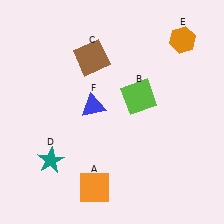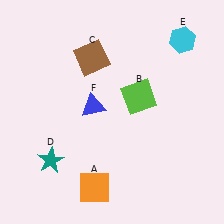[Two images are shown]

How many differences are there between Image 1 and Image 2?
There is 1 difference between the two images.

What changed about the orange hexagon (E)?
In Image 1, E is orange. In Image 2, it changed to cyan.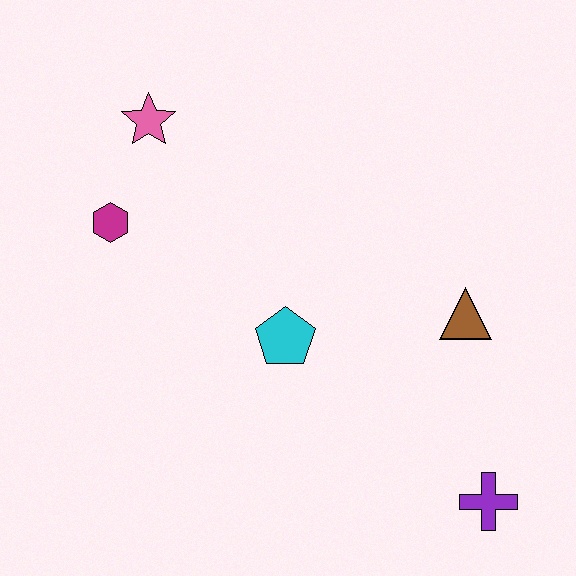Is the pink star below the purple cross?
No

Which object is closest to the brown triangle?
The cyan pentagon is closest to the brown triangle.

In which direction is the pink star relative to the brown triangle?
The pink star is to the left of the brown triangle.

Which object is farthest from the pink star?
The purple cross is farthest from the pink star.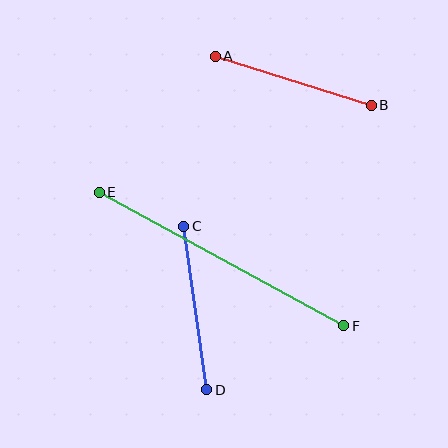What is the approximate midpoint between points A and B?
The midpoint is at approximately (293, 81) pixels.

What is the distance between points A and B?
The distance is approximately 163 pixels.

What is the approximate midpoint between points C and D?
The midpoint is at approximately (195, 308) pixels.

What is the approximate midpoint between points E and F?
The midpoint is at approximately (222, 259) pixels.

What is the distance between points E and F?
The distance is approximately 278 pixels.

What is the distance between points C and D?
The distance is approximately 165 pixels.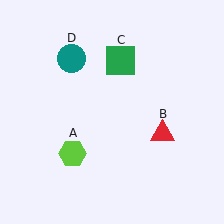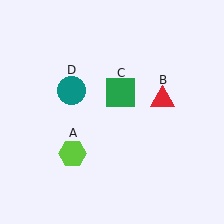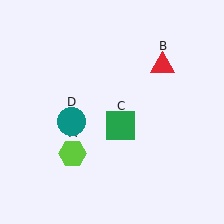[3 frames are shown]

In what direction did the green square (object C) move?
The green square (object C) moved down.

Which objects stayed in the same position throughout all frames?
Lime hexagon (object A) remained stationary.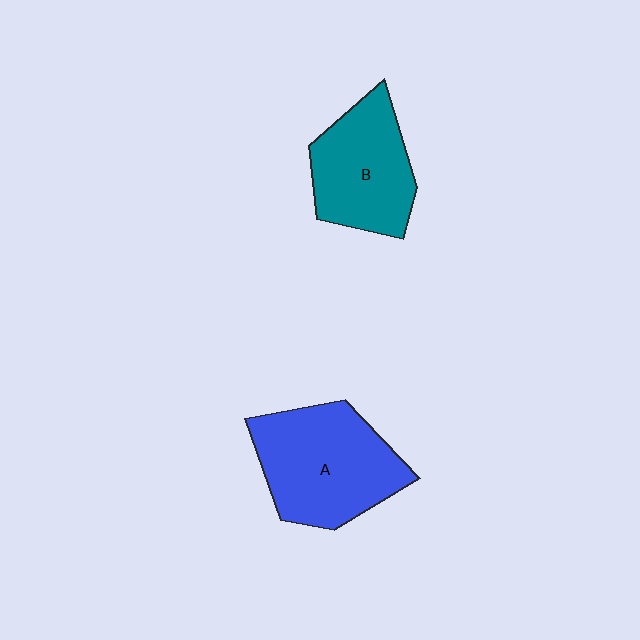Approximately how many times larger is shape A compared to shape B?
Approximately 1.3 times.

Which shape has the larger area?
Shape A (blue).